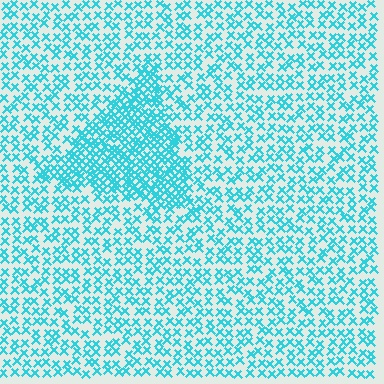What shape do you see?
I see a triangle.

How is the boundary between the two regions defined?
The boundary is defined by a change in element density (approximately 2.0x ratio). All elements are the same color, size, and shape.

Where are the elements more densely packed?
The elements are more densely packed inside the triangle boundary.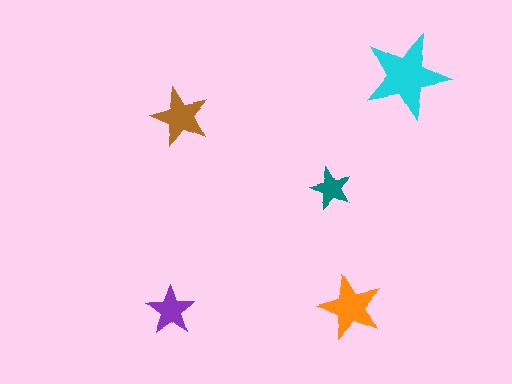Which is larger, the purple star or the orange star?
The orange one.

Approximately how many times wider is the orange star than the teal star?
About 1.5 times wider.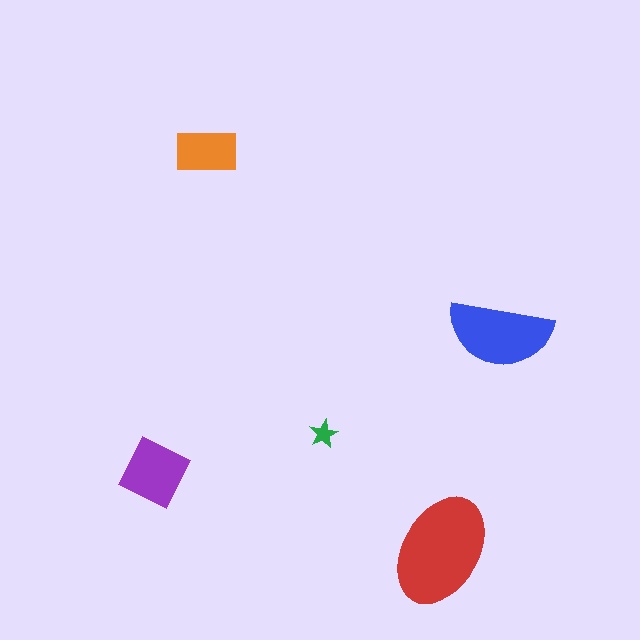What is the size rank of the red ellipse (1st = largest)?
1st.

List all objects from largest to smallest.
The red ellipse, the blue semicircle, the purple diamond, the orange rectangle, the green star.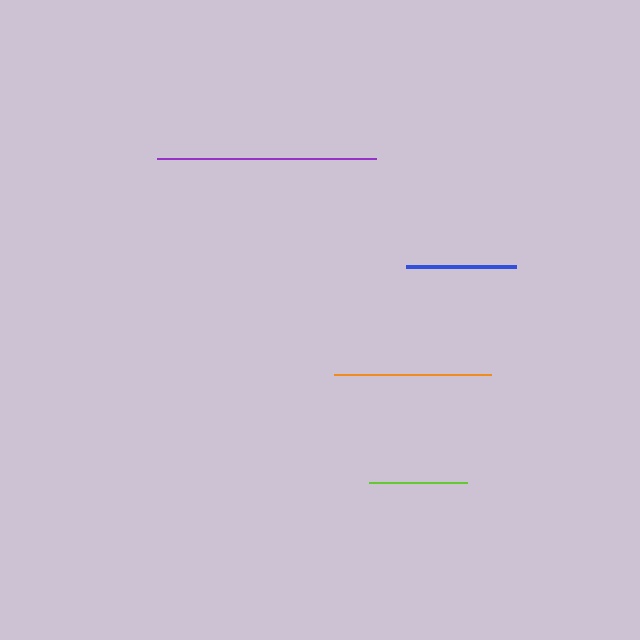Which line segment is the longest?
The purple line is the longest at approximately 219 pixels.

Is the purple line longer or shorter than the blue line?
The purple line is longer than the blue line.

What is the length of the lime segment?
The lime segment is approximately 98 pixels long.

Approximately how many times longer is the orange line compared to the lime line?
The orange line is approximately 1.6 times the length of the lime line.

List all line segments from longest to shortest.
From longest to shortest: purple, orange, blue, lime.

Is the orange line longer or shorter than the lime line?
The orange line is longer than the lime line.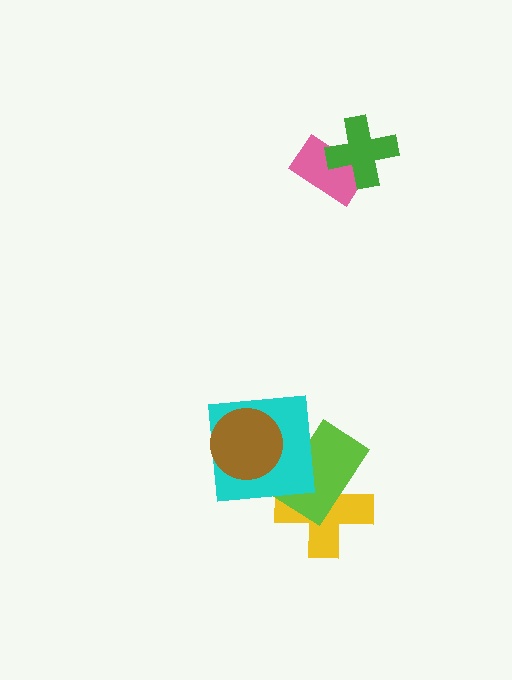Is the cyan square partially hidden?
Yes, it is partially covered by another shape.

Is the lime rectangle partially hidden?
Yes, it is partially covered by another shape.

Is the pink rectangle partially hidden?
Yes, it is partially covered by another shape.